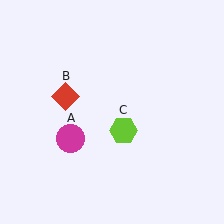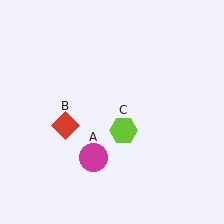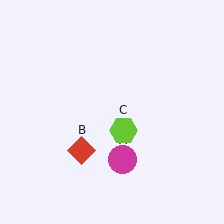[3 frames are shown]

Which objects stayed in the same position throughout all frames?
Lime hexagon (object C) remained stationary.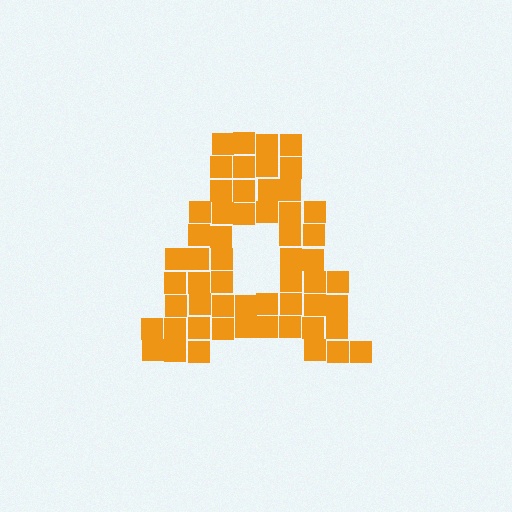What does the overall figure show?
The overall figure shows the letter A.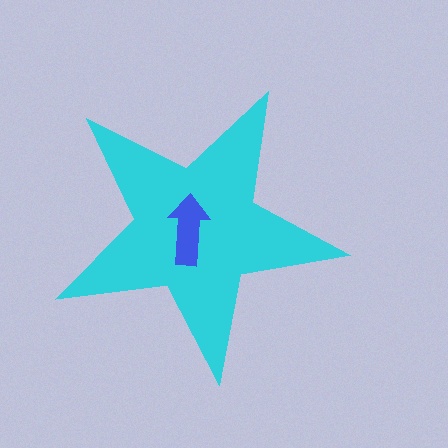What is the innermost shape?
The blue arrow.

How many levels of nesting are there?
2.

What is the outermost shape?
The cyan star.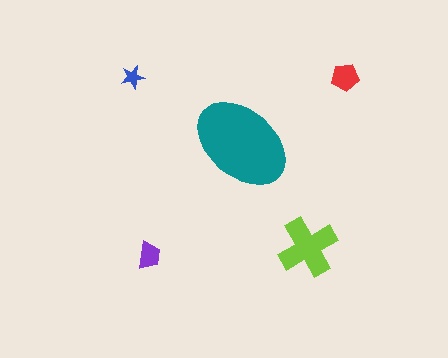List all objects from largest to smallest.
The teal ellipse, the lime cross, the red pentagon, the purple trapezoid, the blue star.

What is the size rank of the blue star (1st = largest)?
5th.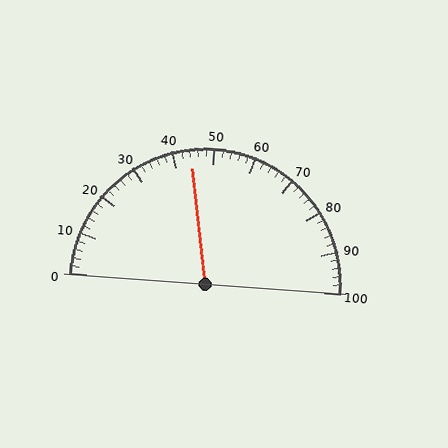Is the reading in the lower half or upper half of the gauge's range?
The reading is in the lower half of the range (0 to 100).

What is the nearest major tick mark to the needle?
The nearest major tick mark is 40.